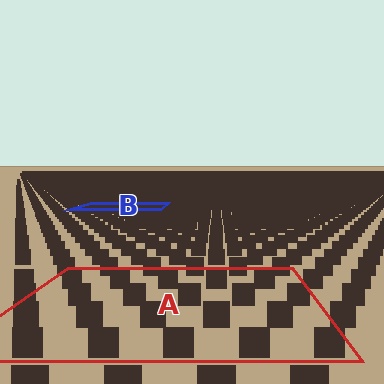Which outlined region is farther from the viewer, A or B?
Region B is farther from the viewer — the texture elements inside it appear smaller and more densely packed.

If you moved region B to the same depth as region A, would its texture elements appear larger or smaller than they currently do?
They would appear larger. At a closer depth, the same texture elements are projected at a bigger on-screen size.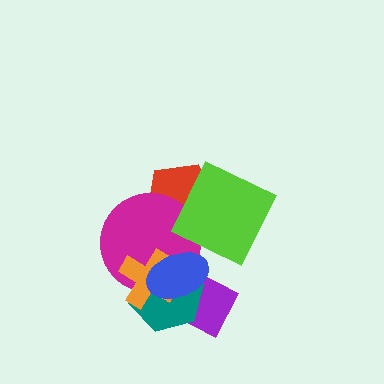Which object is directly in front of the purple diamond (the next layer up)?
The teal hexagon is directly in front of the purple diamond.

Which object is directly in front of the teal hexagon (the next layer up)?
The magenta circle is directly in front of the teal hexagon.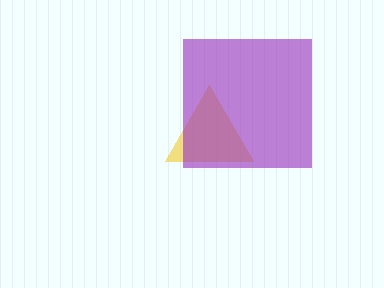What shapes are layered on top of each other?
The layered shapes are: a yellow triangle, a purple square.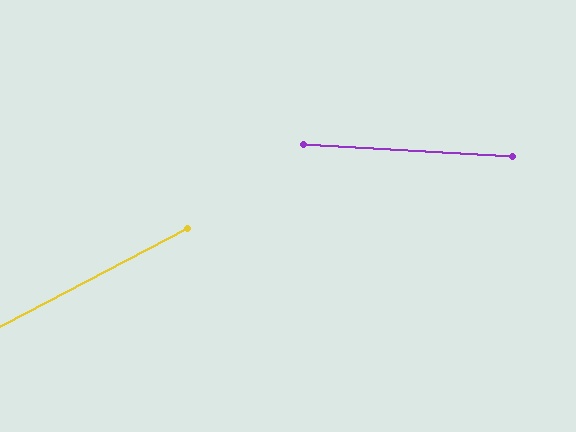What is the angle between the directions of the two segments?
Approximately 31 degrees.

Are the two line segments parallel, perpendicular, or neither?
Neither parallel nor perpendicular — they differ by about 31°.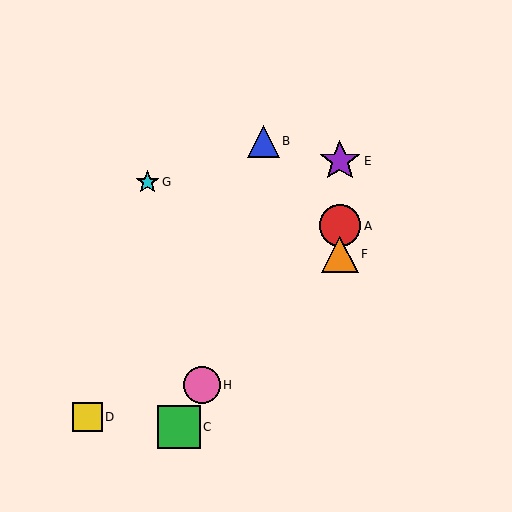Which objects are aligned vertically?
Objects A, E, F are aligned vertically.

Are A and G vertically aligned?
No, A is at x≈340 and G is at x≈148.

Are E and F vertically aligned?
Yes, both are at x≈340.